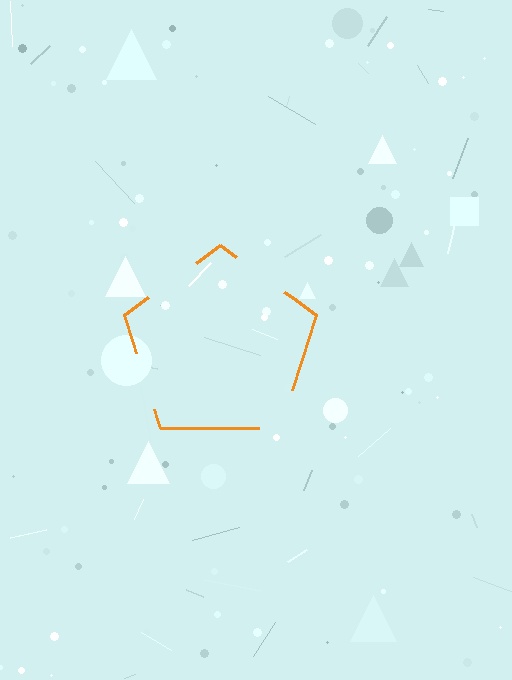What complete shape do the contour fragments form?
The contour fragments form a pentagon.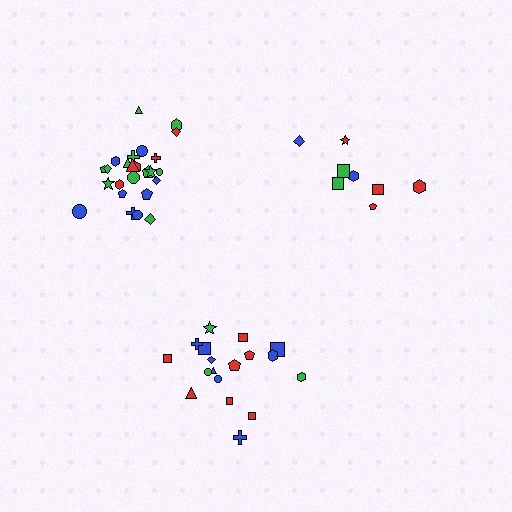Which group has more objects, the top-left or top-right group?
The top-left group.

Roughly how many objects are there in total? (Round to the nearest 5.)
Roughly 50 objects in total.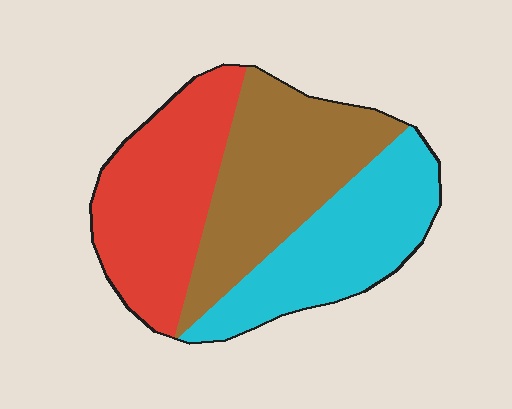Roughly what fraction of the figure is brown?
Brown covers about 35% of the figure.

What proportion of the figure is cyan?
Cyan takes up about one third (1/3) of the figure.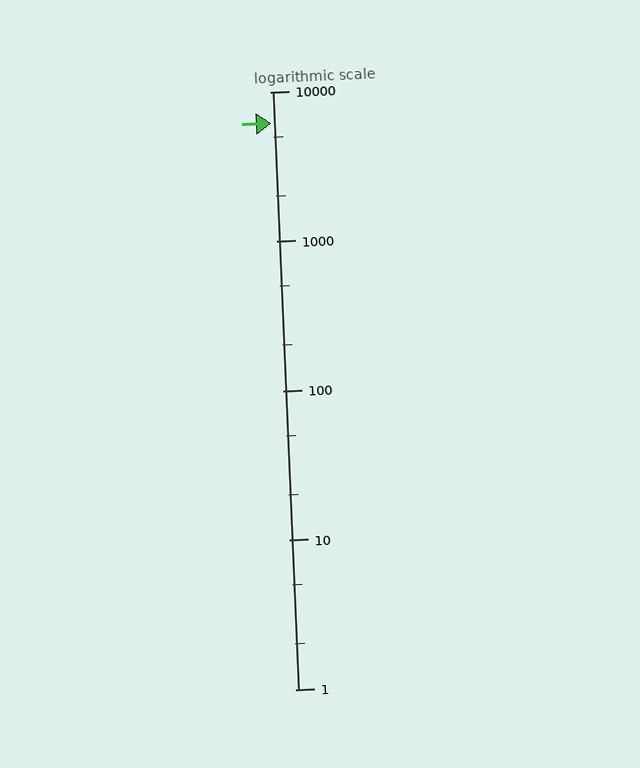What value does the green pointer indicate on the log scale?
The pointer indicates approximately 6200.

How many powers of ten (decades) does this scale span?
The scale spans 4 decades, from 1 to 10000.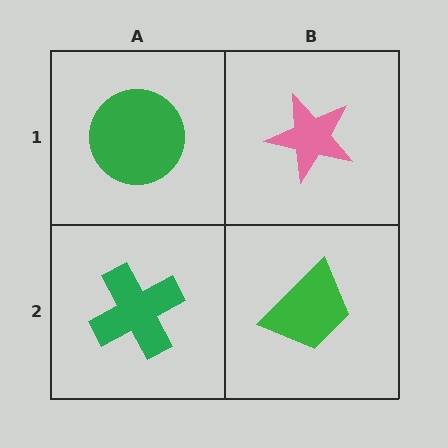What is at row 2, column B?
A green trapezoid.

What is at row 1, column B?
A pink star.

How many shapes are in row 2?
2 shapes.